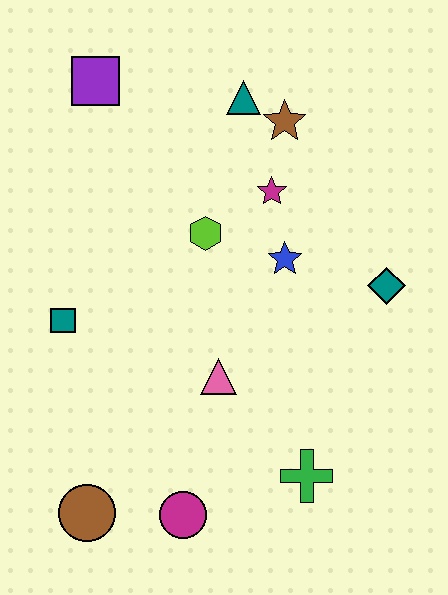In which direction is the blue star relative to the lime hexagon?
The blue star is to the right of the lime hexagon.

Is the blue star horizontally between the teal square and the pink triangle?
No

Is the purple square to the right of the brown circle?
Yes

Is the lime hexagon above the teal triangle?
No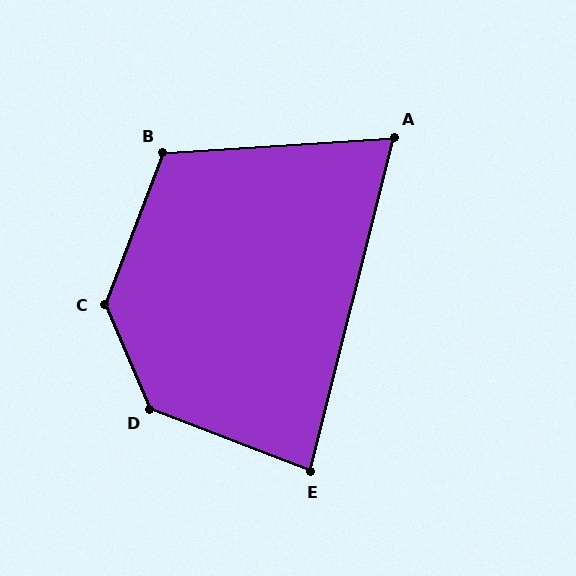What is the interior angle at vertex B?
Approximately 115 degrees (obtuse).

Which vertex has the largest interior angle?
C, at approximately 136 degrees.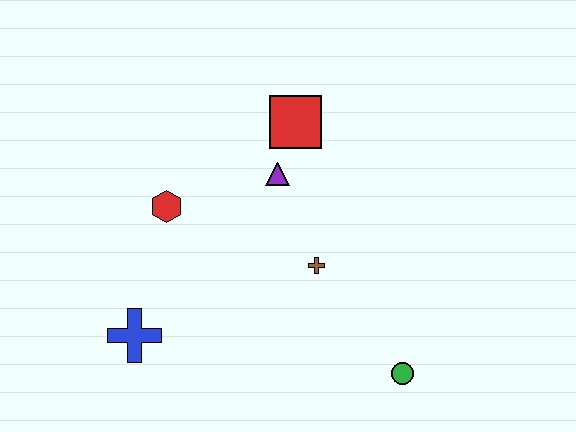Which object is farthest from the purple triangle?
The green circle is farthest from the purple triangle.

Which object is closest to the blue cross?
The red hexagon is closest to the blue cross.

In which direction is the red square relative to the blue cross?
The red square is above the blue cross.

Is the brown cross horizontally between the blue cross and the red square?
No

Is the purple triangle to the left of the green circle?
Yes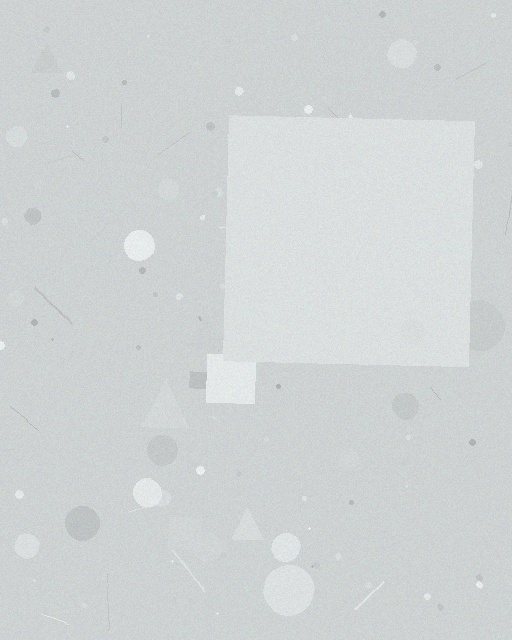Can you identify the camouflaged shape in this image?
The camouflaged shape is a square.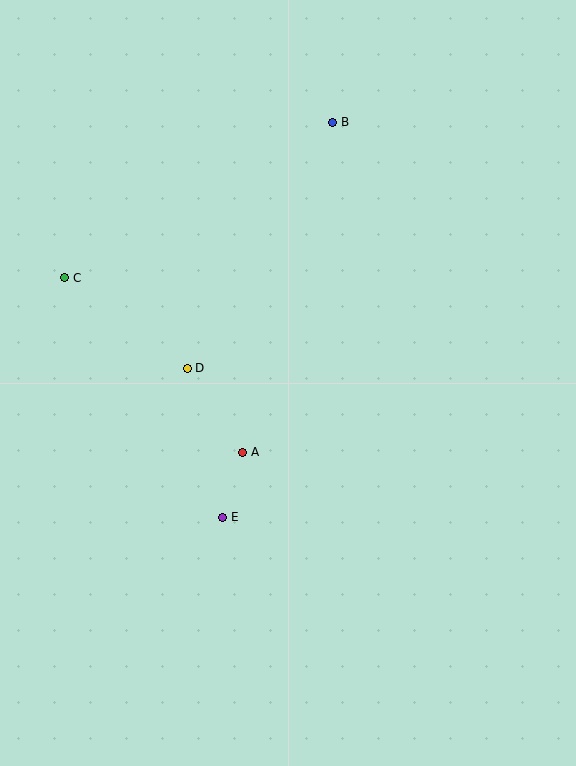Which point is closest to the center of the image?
Point A at (243, 452) is closest to the center.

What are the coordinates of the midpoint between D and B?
The midpoint between D and B is at (260, 245).